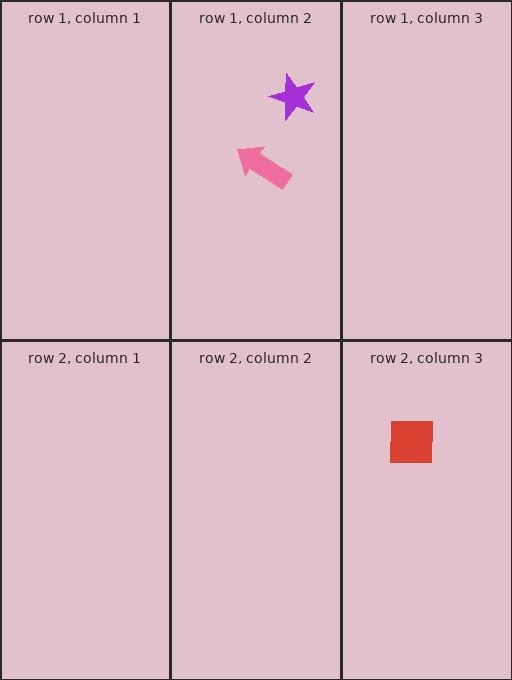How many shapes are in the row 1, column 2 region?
2.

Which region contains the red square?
The row 2, column 3 region.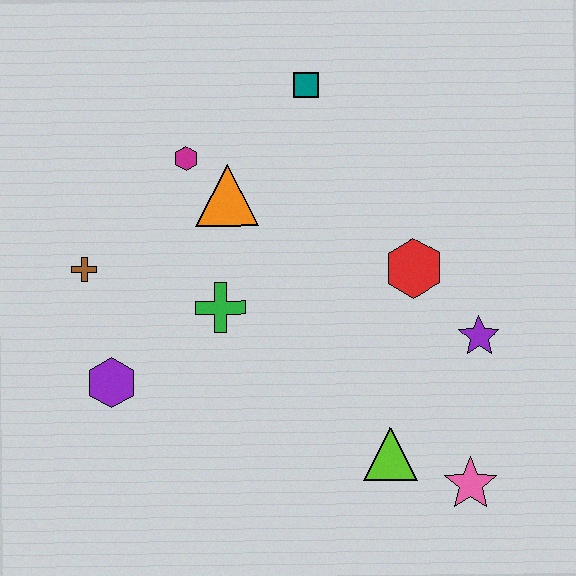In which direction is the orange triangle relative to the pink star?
The orange triangle is above the pink star.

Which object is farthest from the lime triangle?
The teal square is farthest from the lime triangle.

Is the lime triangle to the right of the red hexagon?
No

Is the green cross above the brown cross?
No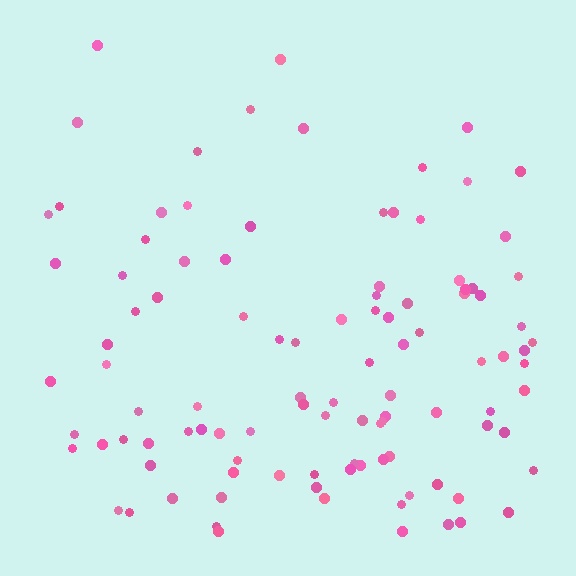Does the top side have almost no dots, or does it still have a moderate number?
Still a moderate number, just noticeably fewer than the bottom.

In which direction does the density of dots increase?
From top to bottom, with the bottom side densest.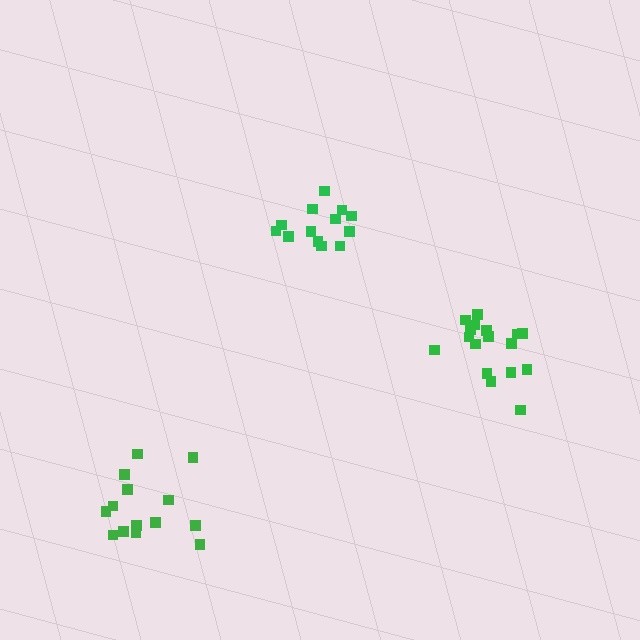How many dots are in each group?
Group 1: 14 dots, Group 2: 13 dots, Group 3: 17 dots (44 total).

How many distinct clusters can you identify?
There are 3 distinct clusters.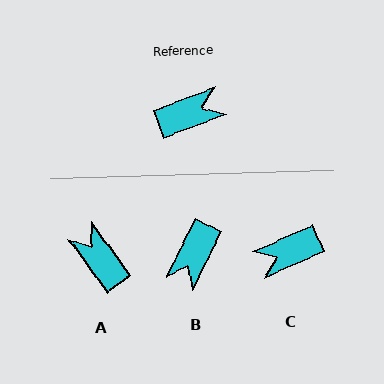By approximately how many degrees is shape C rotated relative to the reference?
Approximately 177 degrees clockwise.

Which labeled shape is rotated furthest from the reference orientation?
C, about 177 degrees away.